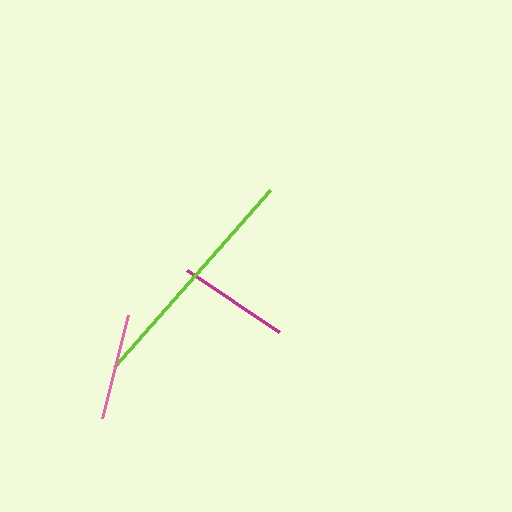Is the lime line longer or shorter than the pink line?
The lime line is longer than the pink line.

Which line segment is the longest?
The lime line is the longest at approximately 237 pixels.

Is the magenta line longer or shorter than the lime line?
The lime line is longer than the magenta line.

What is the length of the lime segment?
The lime segment is approximately 237 pixels long.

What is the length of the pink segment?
The pink segment is approximately 106 pixels long.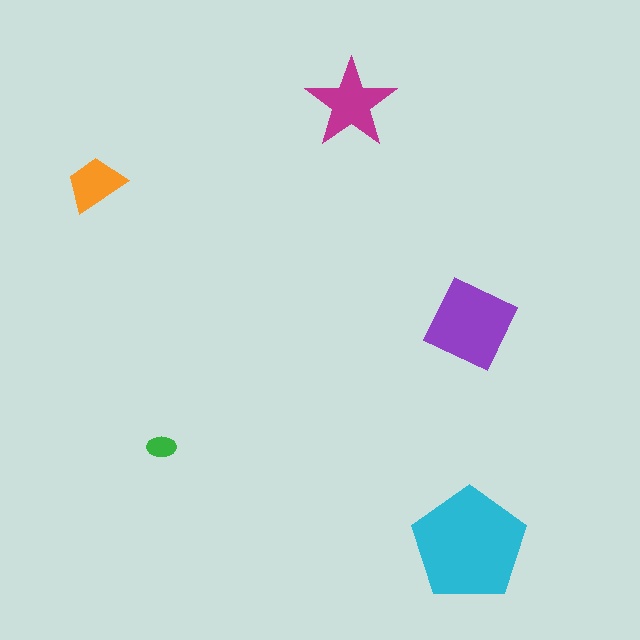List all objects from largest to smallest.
The cyan pentagon, the purple diamond, the magenta star, the orange trapezoid, the green ellipse.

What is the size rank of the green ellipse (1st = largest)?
5th.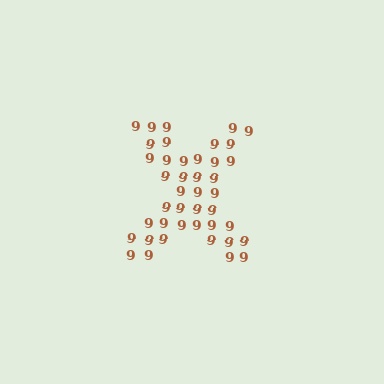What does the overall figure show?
The overall figure shows the letter X.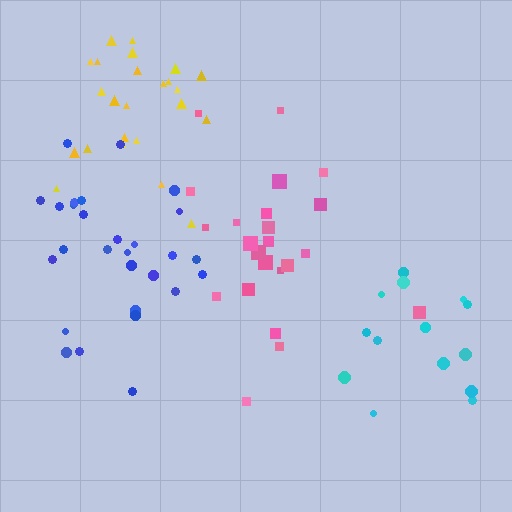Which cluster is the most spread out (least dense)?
Pink.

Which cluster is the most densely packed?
Blue.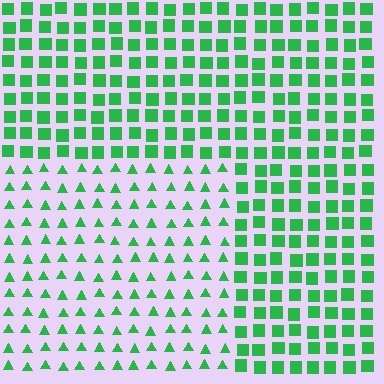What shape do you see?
I see a rectangle.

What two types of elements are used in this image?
The image uses triangles inside the rectangle region and squares outside it.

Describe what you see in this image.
The image is filled with small green elements arranged in a uniform grid. A rectangle-shaped region contains triangles, while the surrounding area contains squares. The boundary is defined purely by the change in element shape.